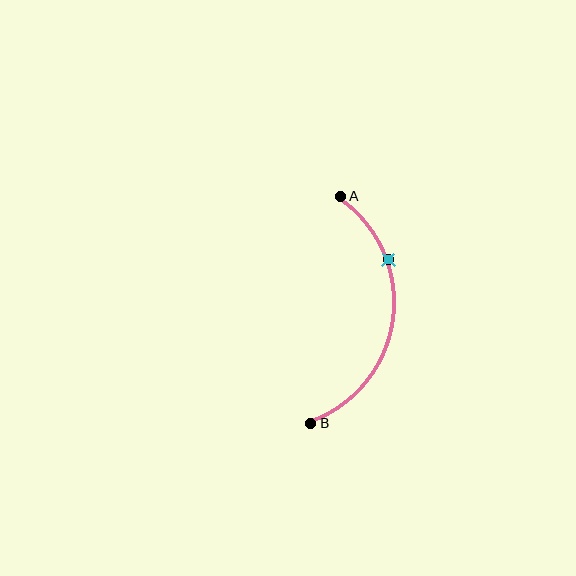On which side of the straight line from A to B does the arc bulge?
The arc bulges to the right of the straight line connecting A and B.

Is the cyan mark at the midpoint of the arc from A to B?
No. The cyan mark lies on the arc but is closer to endpoint A. The arc midpoint would be at the point on the curve equidistant along the arc from both A and B.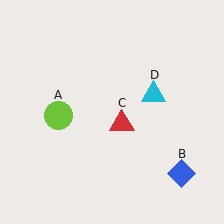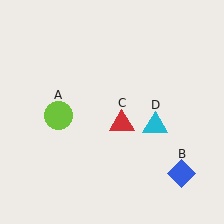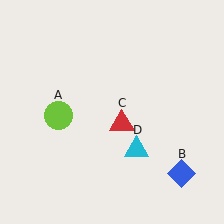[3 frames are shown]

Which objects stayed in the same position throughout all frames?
Lime circle (object A) and blue diamond (object B) and red triangle (object C) remained stationary.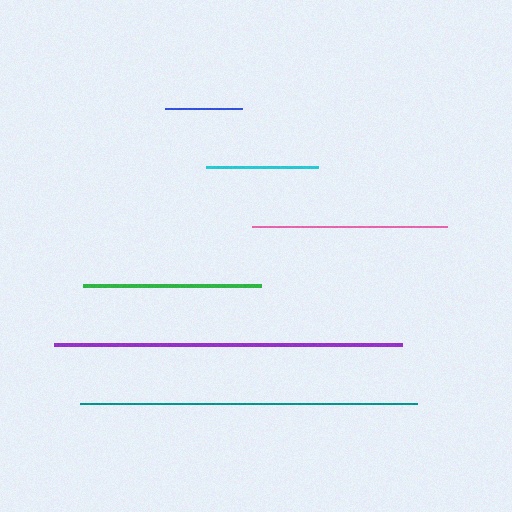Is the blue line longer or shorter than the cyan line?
The cyan line is longer than the blue line.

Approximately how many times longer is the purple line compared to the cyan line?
The purple line is approximately 3.1 times the length of the cyan line.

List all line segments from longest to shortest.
From longest to shortest: purple, teal, pink, green, cyan, blue.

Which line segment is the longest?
The purple line is the longest at approximately 347 pixels.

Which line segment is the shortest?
The blue line is the shortest at approximately 77 pixels.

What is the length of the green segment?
The green segment is approximately 178 pixels long.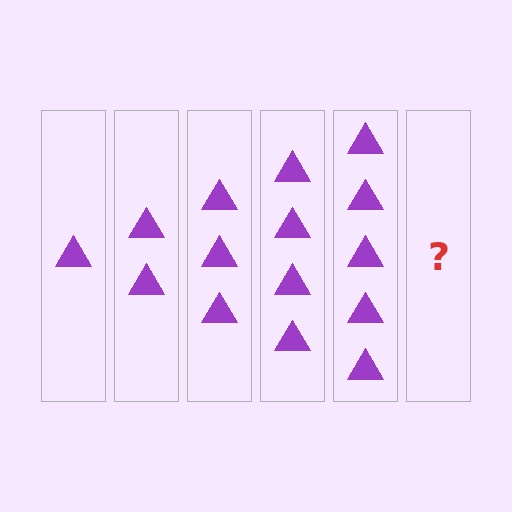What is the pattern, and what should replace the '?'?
The pattern is that each step adds one more triangle. The '?' should be 6 triangles.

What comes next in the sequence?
The next element should be 6 triangles.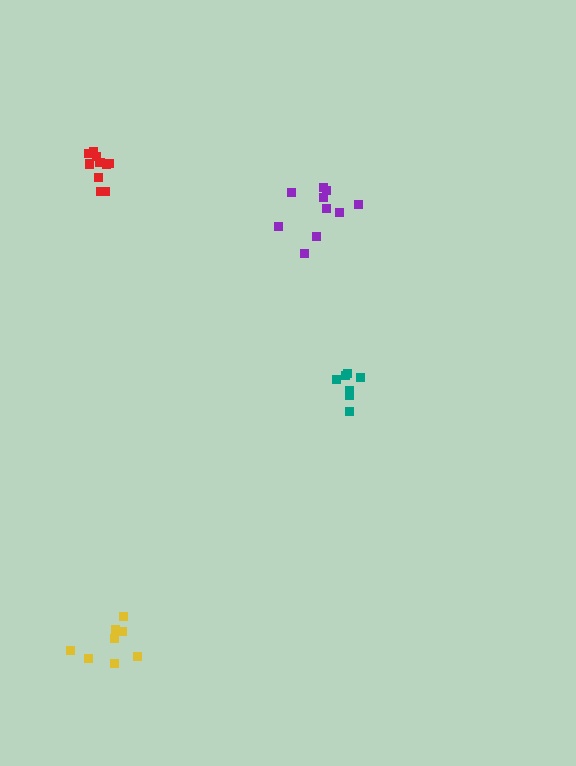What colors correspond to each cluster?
The clusters are colored: teal, red, yellow, purple.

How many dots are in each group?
Group 1: 7 dots, Group 2: 11 dots, Group 3: 8 dots, Group 4: 10 dots (36 total).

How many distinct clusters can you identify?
There are 4 distinct clusters.